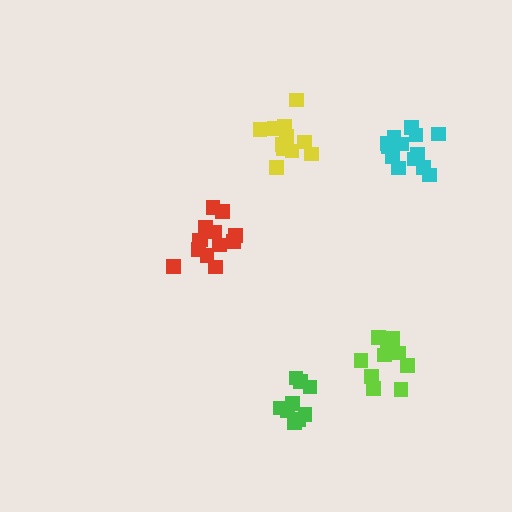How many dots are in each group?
Group 1: 14 dots, Group 2: 11 dots, Group 3: 10 dots, Group 4: 9 dots, Group 5: 13 dots (57 total).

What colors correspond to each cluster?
The clusters are colored: red, yellow, lime, green, cyan.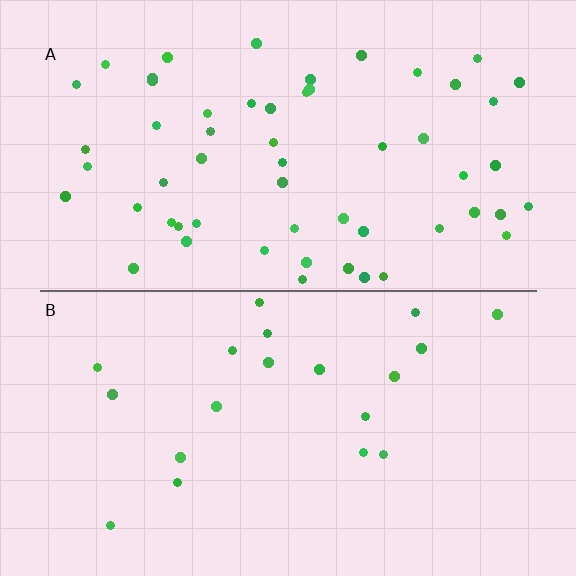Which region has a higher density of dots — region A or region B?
A (the top).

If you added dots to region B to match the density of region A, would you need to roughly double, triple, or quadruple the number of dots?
Approximately triple.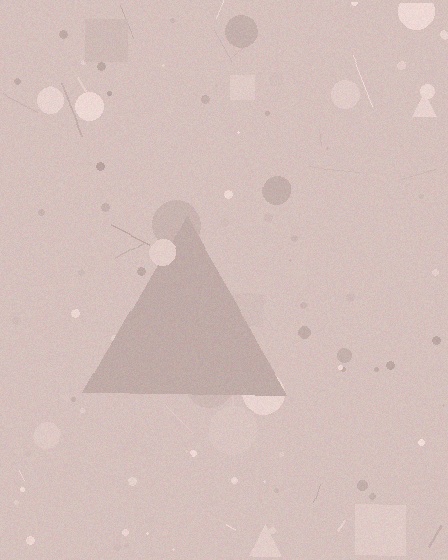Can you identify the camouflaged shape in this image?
The camouflaged shape is a triangle.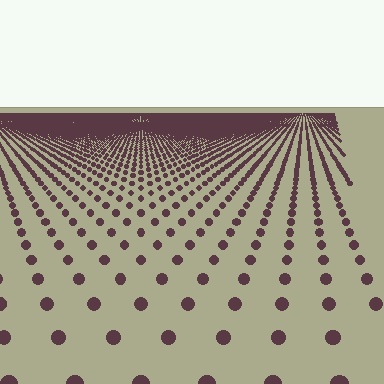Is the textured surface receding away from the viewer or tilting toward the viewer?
The surface is receding away from the viewer. Texture elements get smaller and denser toward the top.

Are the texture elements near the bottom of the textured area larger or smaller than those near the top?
Larger. Near the bottom, elements are closer to the viewer and appear at a bigger on-screen size.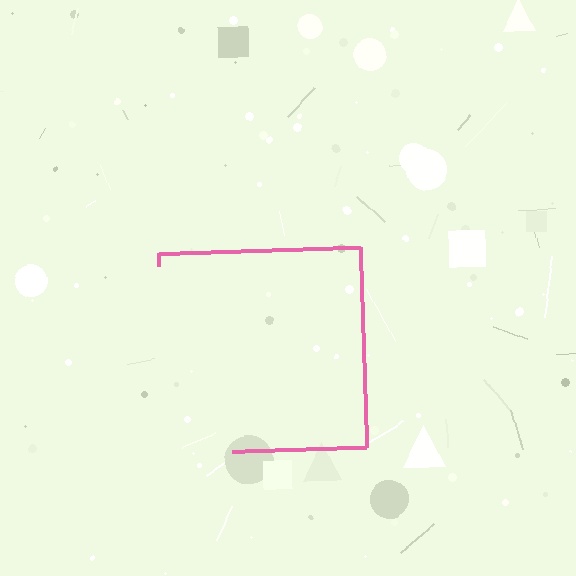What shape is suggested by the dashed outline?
The dashed outline suggests a square.